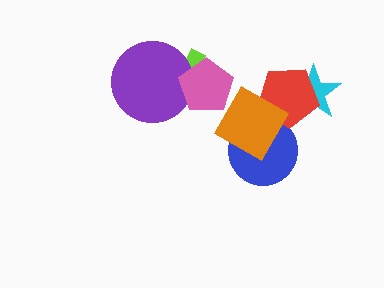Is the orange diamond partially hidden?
No, no other shape covers it.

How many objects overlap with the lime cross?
2 objects overlap with the lime cross.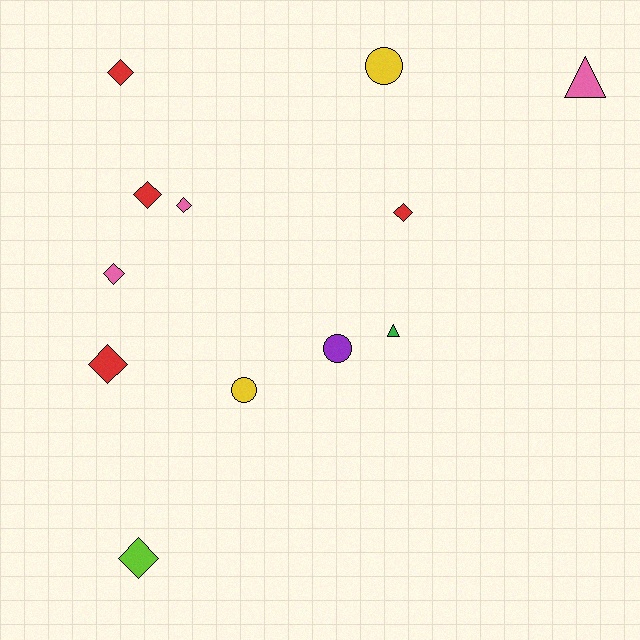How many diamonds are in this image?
There are 7 diamonds.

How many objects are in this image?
There are 12 objects.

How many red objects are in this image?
There are 4 red objects.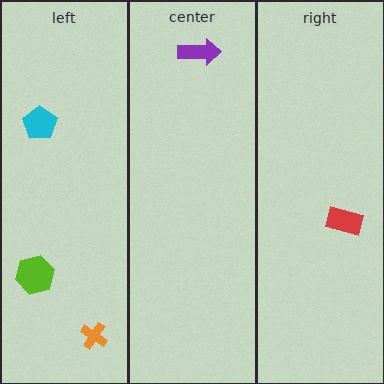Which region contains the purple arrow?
The center region.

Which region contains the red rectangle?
The right region.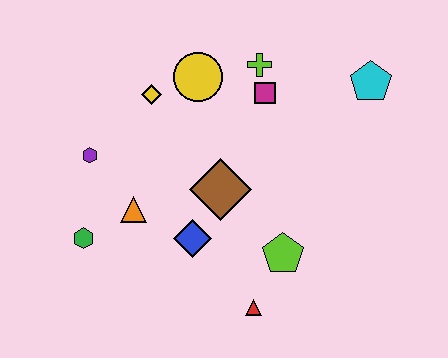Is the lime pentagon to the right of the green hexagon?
Yes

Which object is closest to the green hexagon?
The orange triangle is closest to the green hexagon.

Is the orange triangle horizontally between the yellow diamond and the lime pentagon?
No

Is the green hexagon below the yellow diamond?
Yes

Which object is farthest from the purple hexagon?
The cyan pentagon is farthest from the purple hexagon.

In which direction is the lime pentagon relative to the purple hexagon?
The lime pentagon is to the right of the purple hexagon.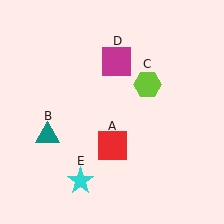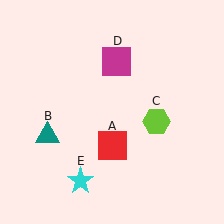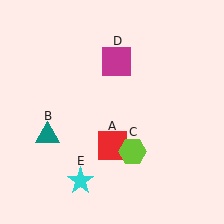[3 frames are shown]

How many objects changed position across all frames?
1 object changed position: lime hexagon (object C).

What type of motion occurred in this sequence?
The lime hexagon (object C) rotated clockwise around the center of the scene.